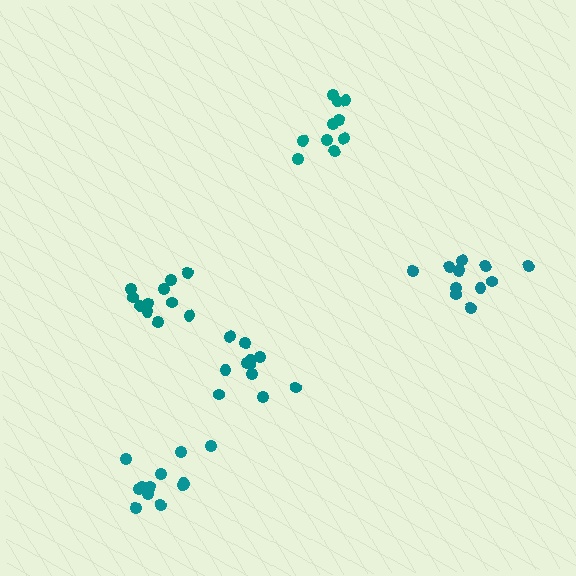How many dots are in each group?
Group 1: 11 dots, Group 2: 11 dots, Group 3: 13 dots, Group 4: 12 dots, Group 5: 10 dots (57 total).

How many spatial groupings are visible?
There are 5 spatial groupings.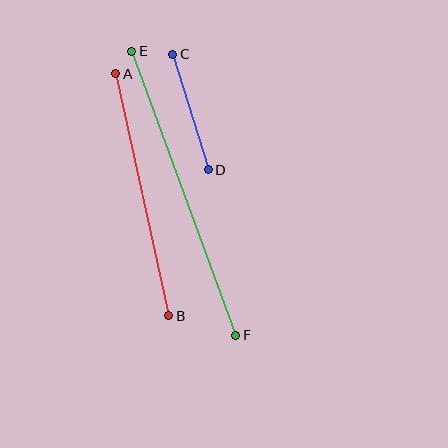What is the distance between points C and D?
The distance is approximately 121 pixels.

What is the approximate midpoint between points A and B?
The midpoint is at approximately (142, 195) pixels.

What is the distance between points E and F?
The distance is approximately 302 pixels.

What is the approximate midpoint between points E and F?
The midpoint is at approximately (184, 193) pixels.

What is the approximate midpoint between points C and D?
The midpoint is at approximately (191, 112) pixels.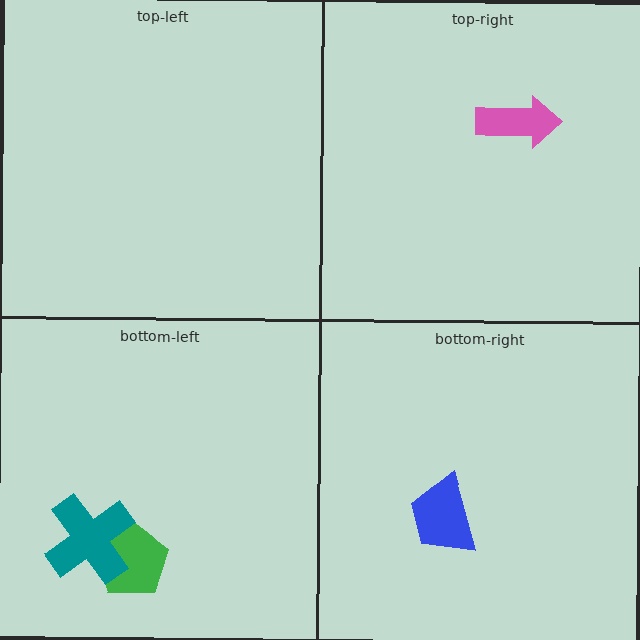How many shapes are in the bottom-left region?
2.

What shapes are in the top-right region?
The pink arrow.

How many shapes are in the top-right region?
1.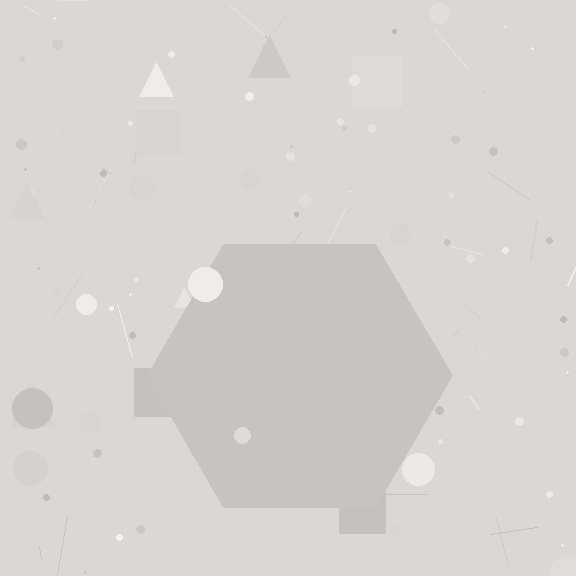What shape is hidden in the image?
A hexagon is hidden in the image.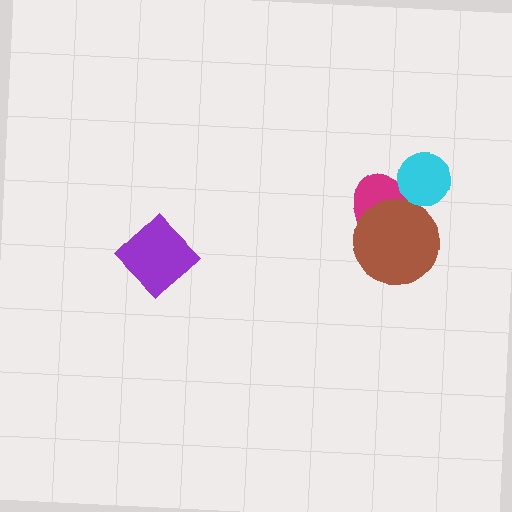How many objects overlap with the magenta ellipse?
2 objects overlap with the magenta ellipse.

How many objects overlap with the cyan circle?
1 object overlaps with the cyan circle.